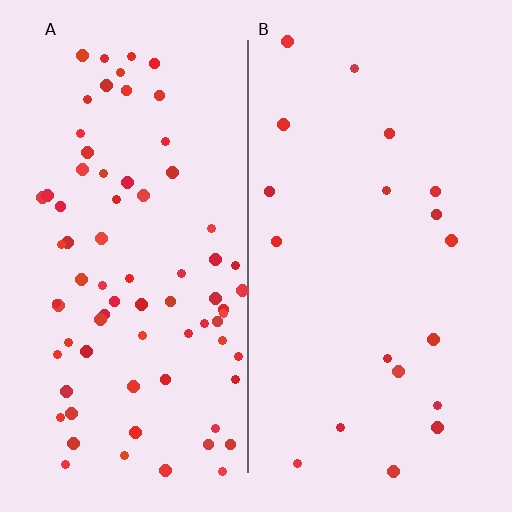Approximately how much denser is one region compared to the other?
Approximately 4.0× — region A over region B.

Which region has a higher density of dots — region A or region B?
A (the left).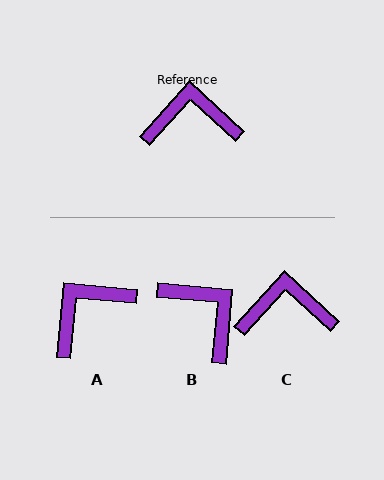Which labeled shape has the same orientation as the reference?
C.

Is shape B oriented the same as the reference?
No, it is off by about 53 degrees.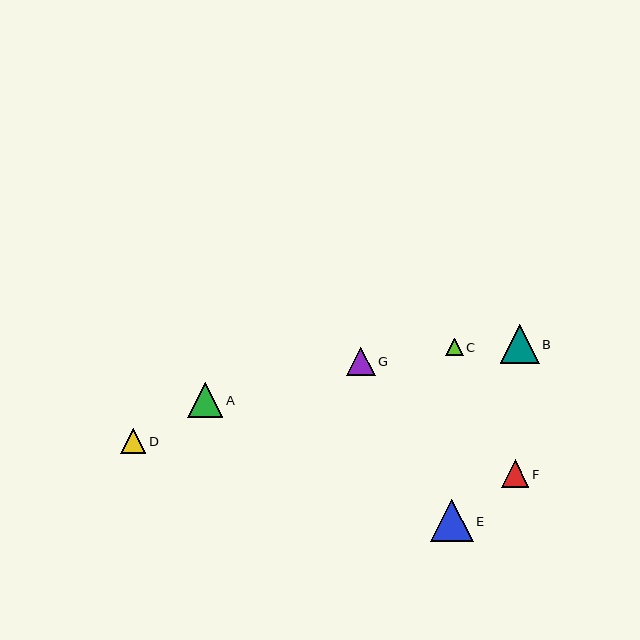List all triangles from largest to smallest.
From largest to smallest: E, B, A, G, F, D, C.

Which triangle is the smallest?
Triangle C is the smallest with a size of approximately 17 pixels.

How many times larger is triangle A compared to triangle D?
Triangle A is approximately 1.4 times the size of triangle D.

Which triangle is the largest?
Triangle E is the largest with a size of approximately 43 pixels.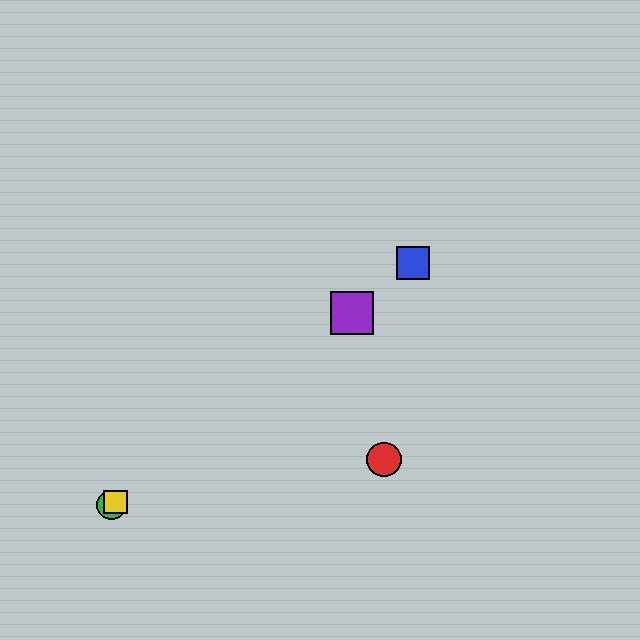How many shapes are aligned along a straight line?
4 shapes (the blue square, the green circle, the yellow square, the purple square) are aligned along a straight line.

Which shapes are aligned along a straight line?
The blue square, the green circle, the yellow square, the purple square are aligned along a straight line.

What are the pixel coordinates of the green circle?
The green circle is at (111, 505).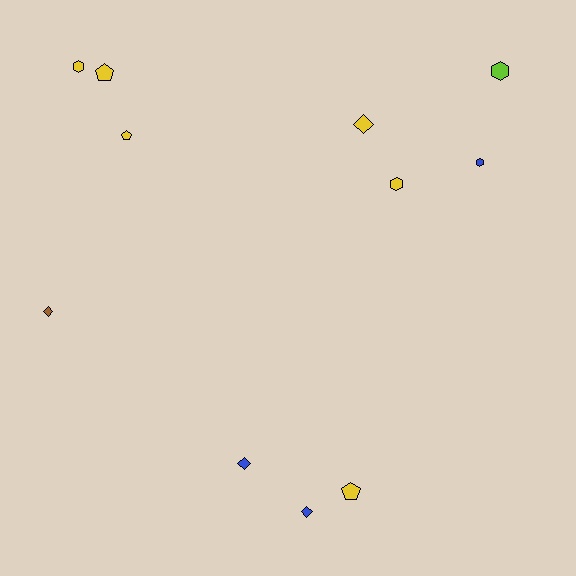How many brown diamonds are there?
There is 1 brown diamond.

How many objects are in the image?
There are 11 objects.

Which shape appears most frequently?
Diamond, with 4 objects.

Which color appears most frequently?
Yellow, with 6 objects.